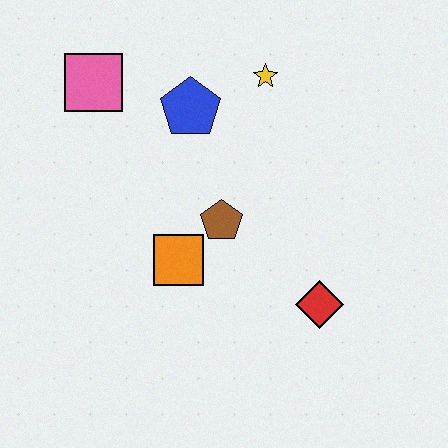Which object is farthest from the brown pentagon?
The pink square is farthest from the brown pentagon.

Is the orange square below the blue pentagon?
Yes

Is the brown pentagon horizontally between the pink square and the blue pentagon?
No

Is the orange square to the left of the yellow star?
Yes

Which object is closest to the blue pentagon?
The yellow star is closest to the blue pentagon.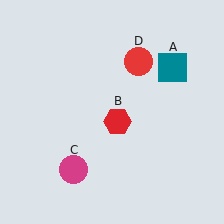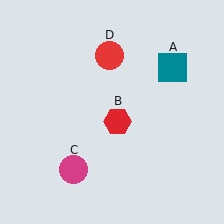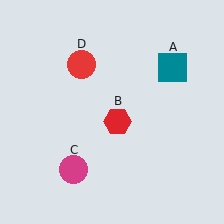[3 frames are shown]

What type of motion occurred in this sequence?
The red circle (object D) rotated counterclockwise around the center of the scene.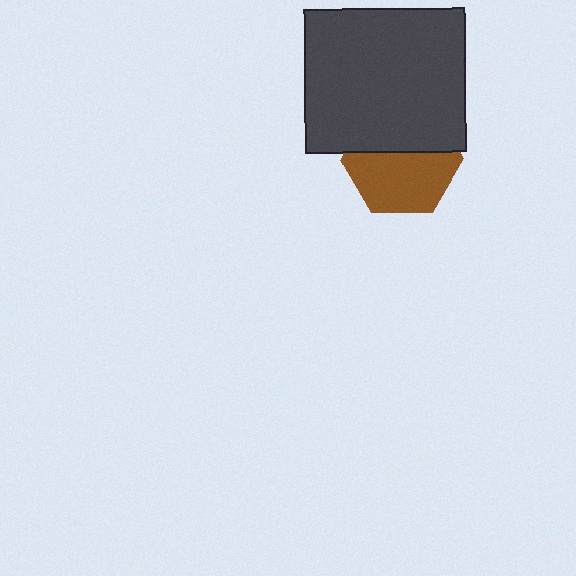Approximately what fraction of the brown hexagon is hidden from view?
Roughly 42% of the brown hexagon is hidden behind the dark gray rectangle.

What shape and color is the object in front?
The object in front is a dark gray rectangle.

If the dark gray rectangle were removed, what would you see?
You would see the complete brown hexagon.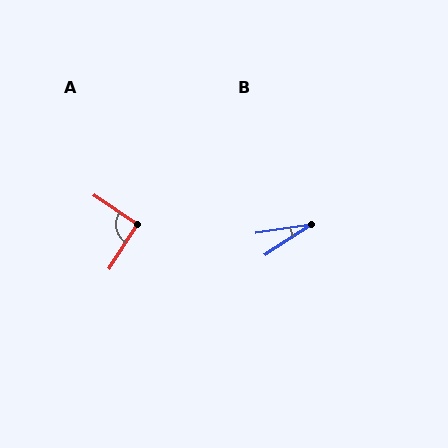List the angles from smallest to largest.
B (25°), A (91°).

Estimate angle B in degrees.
Approximately 25 degrees.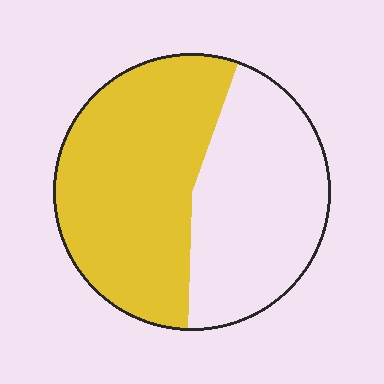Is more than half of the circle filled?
Yes.